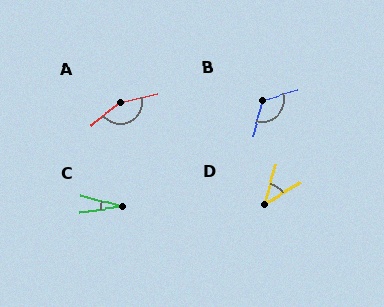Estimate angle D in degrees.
Approximately 43 degrees.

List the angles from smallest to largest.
C (22°), D (43°), B (123°), A (158°).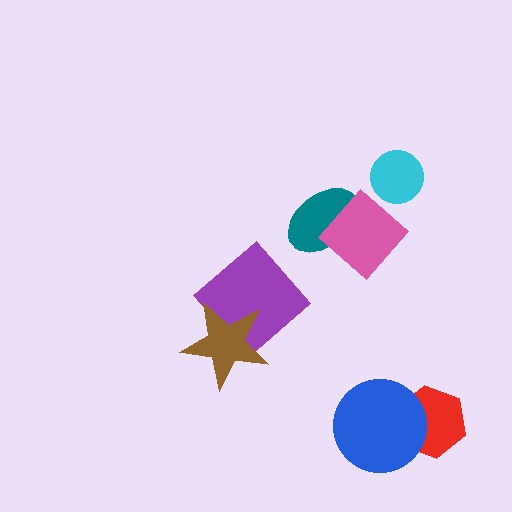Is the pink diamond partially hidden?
No, no other shape covers it.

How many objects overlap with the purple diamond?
1 object overlaps with the purple diamond.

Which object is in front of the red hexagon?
The blue circle is in front of the red hexagon.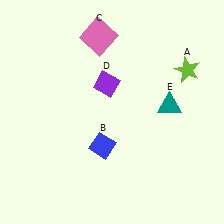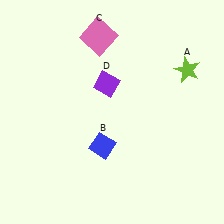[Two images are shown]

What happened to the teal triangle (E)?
The teal triangle (E) was removed in Image 2. It was in the top-right area of Image 1.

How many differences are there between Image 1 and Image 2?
There is 1 difference between the two images.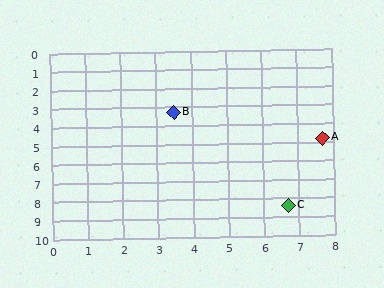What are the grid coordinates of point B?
Point B is at approximately (3.5, 3.3).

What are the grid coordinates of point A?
Point A is at approximately (7.7, 4.8).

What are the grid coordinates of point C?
Point C is at approximately (6.7, 8.4).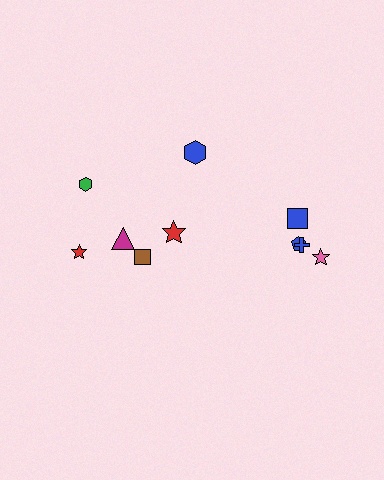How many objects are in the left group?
There are 6 objects.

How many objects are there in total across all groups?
There are 10 objects.